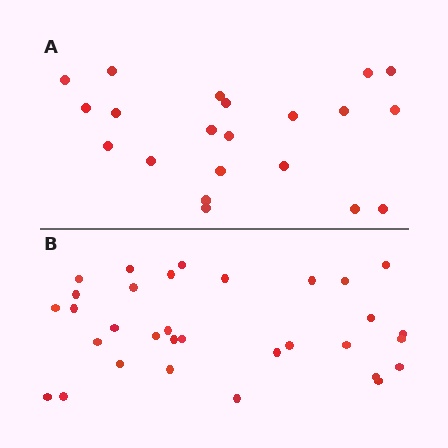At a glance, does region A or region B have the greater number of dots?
Region B (the bottom region) has more dots.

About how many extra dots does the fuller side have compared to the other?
Region B has roughly 12 or so more dots than region A.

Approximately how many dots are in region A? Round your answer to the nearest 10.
About 20 dots. (The exact count is 21, which rounds to 20.)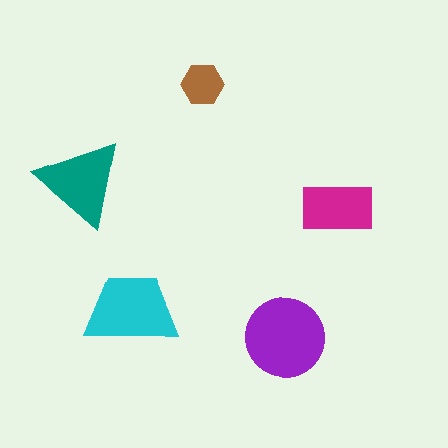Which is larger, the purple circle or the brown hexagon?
The purple circle.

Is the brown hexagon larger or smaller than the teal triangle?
Smaller.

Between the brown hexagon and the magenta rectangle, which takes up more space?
The magenta rectangle.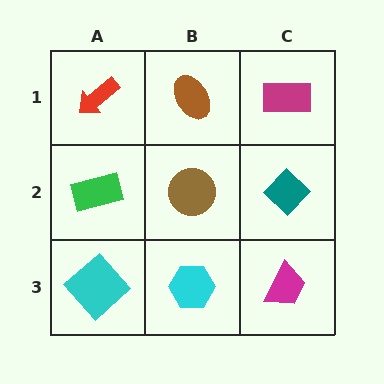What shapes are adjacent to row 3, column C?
A teal diamond (row 2, column C), a cyan hexagon (row 3, column B).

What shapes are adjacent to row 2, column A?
A red arrow (row 1, column A), a cyan diamond (row 3, column A), a brown circle (row 2, column B).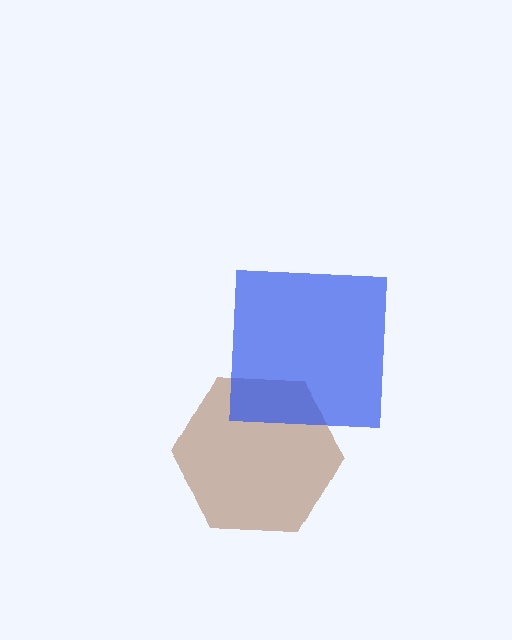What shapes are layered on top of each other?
The layered shapes are: a brown hexagon, a blue square.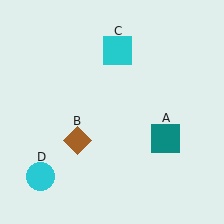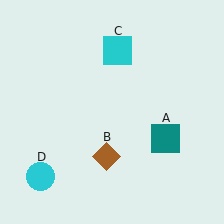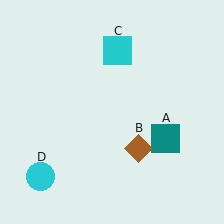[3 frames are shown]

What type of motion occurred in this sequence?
The brown diamond (object B) rotated counterclockwise around the center of the scene.